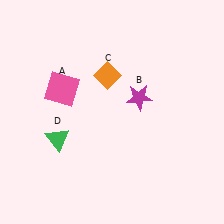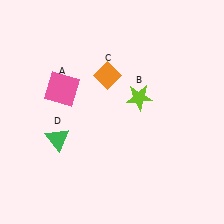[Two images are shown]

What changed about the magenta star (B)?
In Image 1, B is magenta. In Image 2, it changed to lime.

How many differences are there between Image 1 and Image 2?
There is 1 difference between the two images.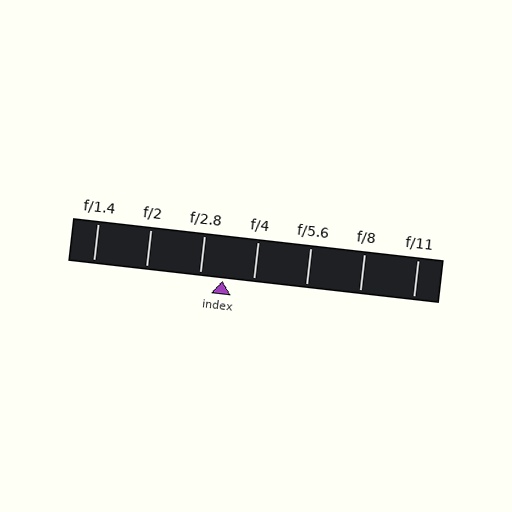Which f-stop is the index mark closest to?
The index mark is closest to f/2.8.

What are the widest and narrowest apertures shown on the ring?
The widest aperture shown is f/1.4 and the narrowest is f/11.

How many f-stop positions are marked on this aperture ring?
There are 7 f-stop positions marked.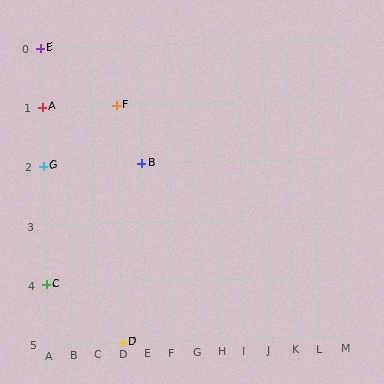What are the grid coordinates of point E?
Point E is at grid coordinates (A, 0).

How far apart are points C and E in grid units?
Points C and E are 4 rows apart.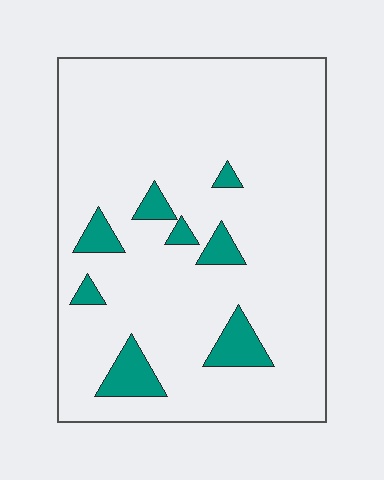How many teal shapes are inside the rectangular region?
8.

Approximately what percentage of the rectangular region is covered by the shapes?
Approximately 10%.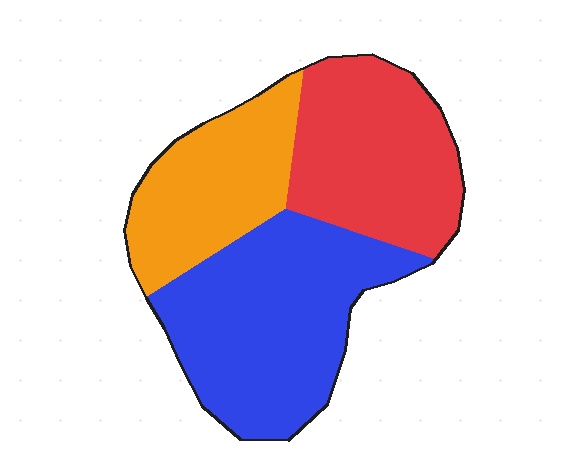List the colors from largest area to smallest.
From largest to smallest: blue, red, orange.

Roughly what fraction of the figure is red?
Red covers roughly 30% of the figure.